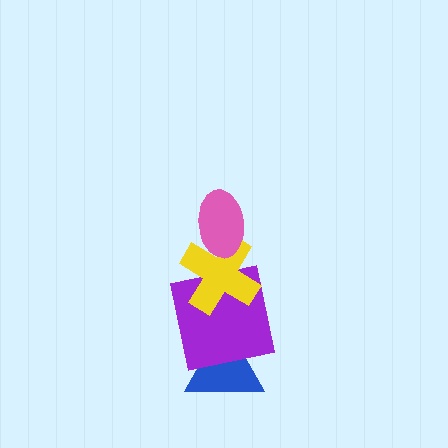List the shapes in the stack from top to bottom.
From top to bottom: the pink ellipse, the yellow cross, the purple square, the blue triangle.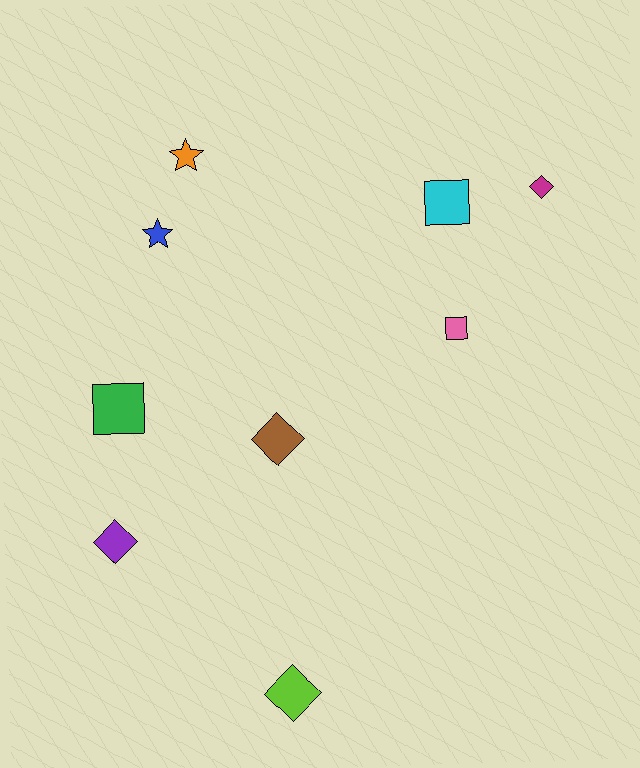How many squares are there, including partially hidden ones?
There are 3 squares.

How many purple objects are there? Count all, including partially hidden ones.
There is 1 purple object.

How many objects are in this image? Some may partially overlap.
There are 9 objects.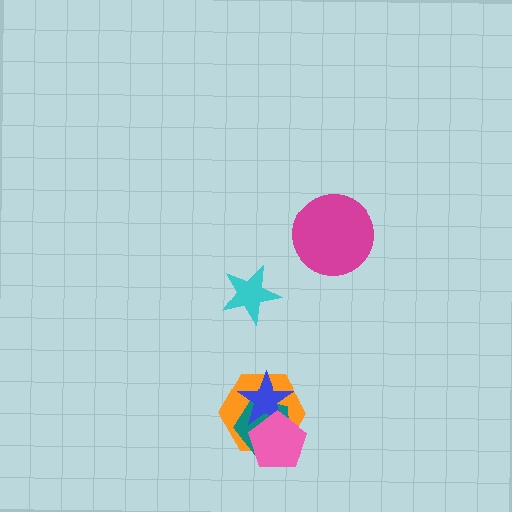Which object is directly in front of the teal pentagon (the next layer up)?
The blue star is directly in front of the teal pentagon.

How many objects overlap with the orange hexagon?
3 objects overlap with the orange hexagon.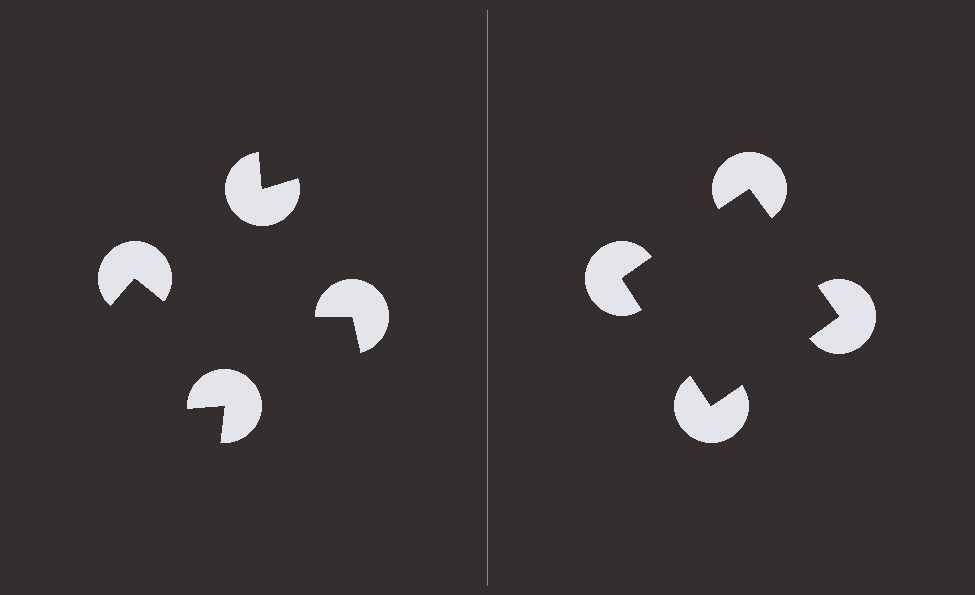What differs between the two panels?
The pac-man discs are positioned identically on both sides; only the wedge orientations differ. On the right they align to a square; on the left they are misaligned.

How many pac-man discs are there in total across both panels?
8 — 4 on each side.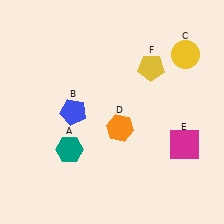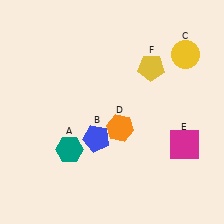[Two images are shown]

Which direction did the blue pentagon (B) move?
The blue pentagon (B) moved down.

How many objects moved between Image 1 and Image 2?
1 object moved between the two images.